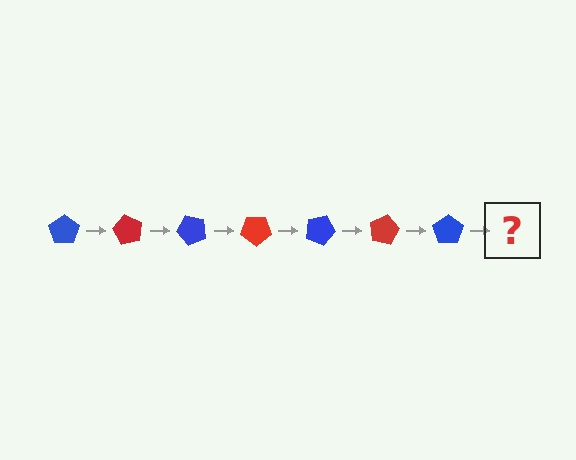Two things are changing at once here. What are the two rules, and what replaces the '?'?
The two rules are that it rotates 60 degrees each step and the color cycles through blue and red. The '?' should be a red pentagon, rotated 420 degrees from the start.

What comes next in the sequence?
The next element should be a red pentagon, rotated 420 degrees from the start.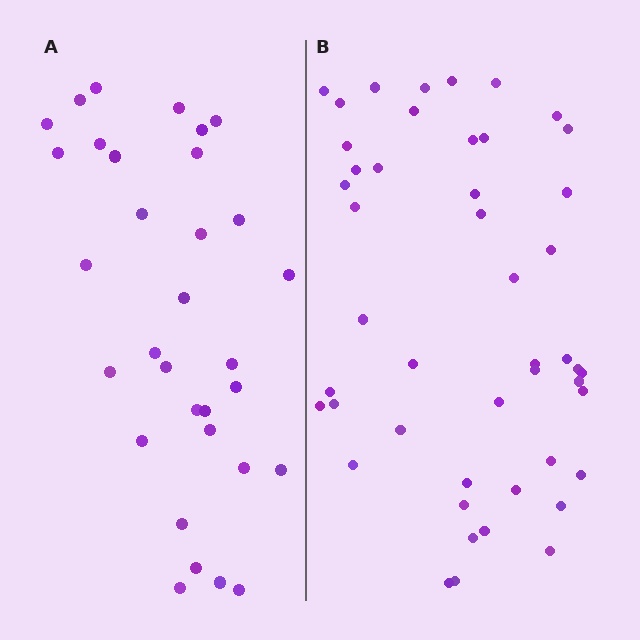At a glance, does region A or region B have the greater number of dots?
Region B (the right region) has more dots.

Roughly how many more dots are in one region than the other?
Region B has approximately 15 more dots than region A.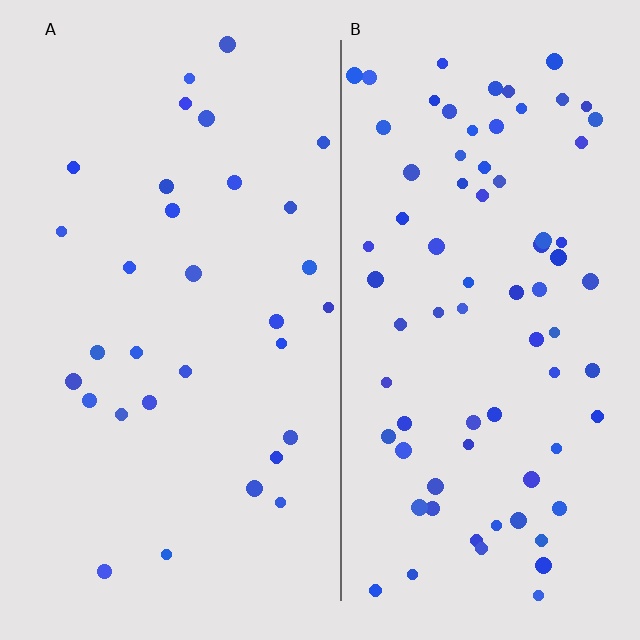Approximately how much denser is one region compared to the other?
Approximately 2.5× — region B over region A.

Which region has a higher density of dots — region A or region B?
B (the right).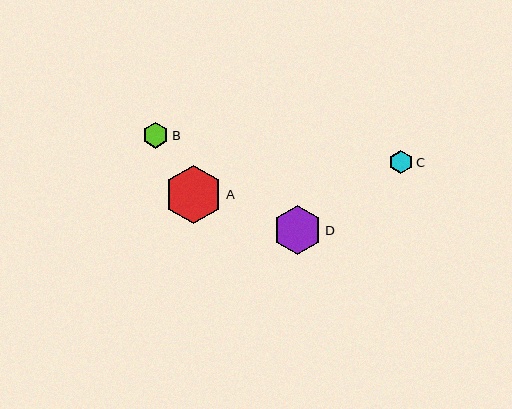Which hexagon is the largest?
Hexagon A is the largest with a size of approximately 59 pixels.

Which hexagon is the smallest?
Hexagon C is the smallest with a size of approximately 23 pixels.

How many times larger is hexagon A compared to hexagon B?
Hexagon A is approximately 2.2 times the size of hexagon B.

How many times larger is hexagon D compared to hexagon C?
Hexagon D is approximately 2.1 times the size of hexagon C.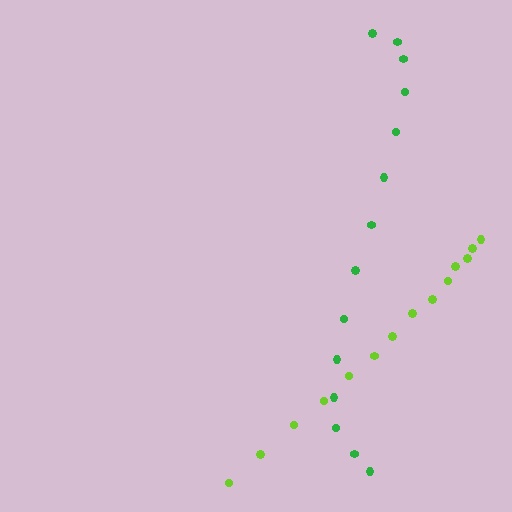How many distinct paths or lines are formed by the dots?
There are 2 distinct paths.